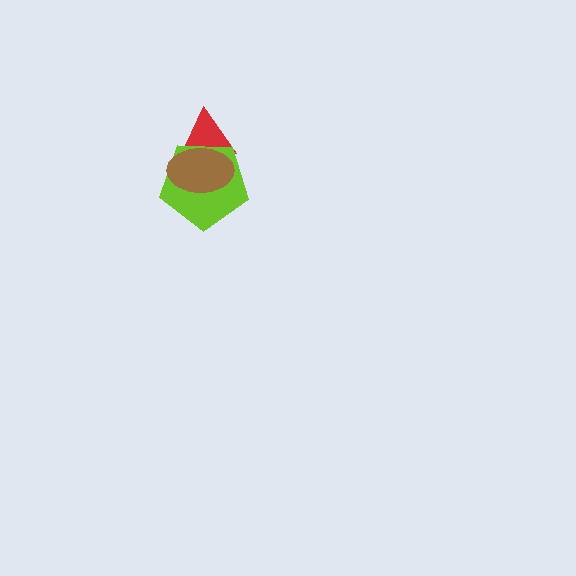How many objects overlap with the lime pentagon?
2 objects overlap with the lime pentagon.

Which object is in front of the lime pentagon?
The brown ellipse is in front of the lime pentagon.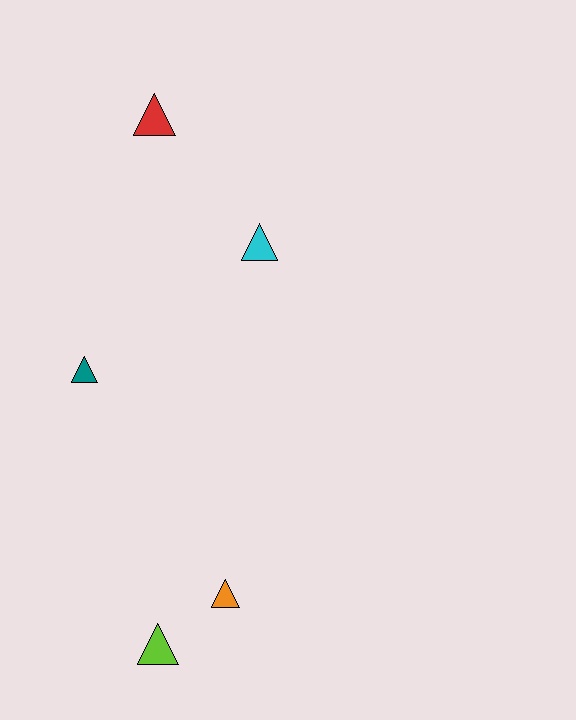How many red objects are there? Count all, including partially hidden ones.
There is 1 red object.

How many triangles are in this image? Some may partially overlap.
There are 5 triangles.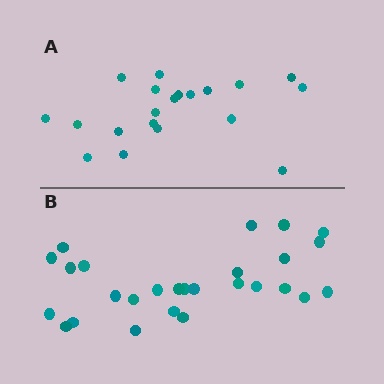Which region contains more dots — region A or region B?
Region B (the bottom region) has more dots.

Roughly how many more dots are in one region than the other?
Region B has roughly 8 or so more dots than region A.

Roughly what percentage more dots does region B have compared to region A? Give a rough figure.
About 35% more.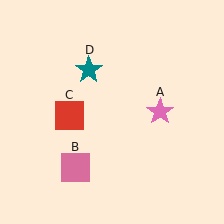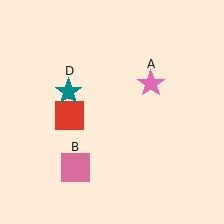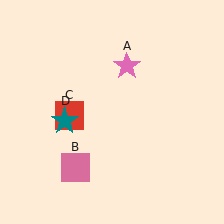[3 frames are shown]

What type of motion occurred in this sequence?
The pink star (object A), teal star (object D) rotated counterclockwise around the center of the scene.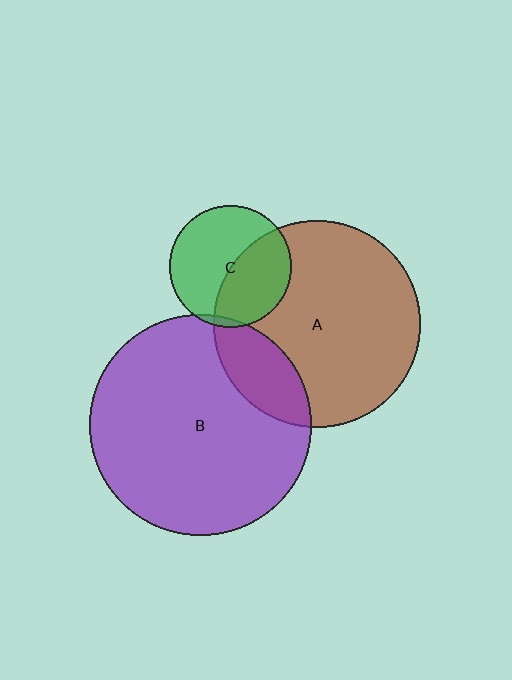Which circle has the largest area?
Circle B (purple).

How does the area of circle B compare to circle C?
Approximately 3.3 times.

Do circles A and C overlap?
Yes.